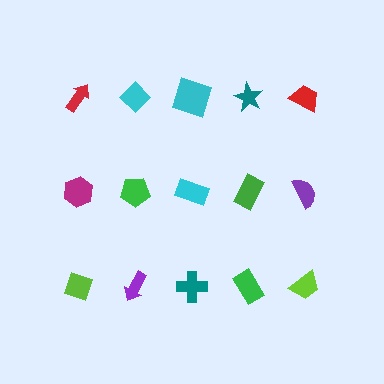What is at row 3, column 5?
A lime trapezoid.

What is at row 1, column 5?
A red trapezoid.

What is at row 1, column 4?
A teal star.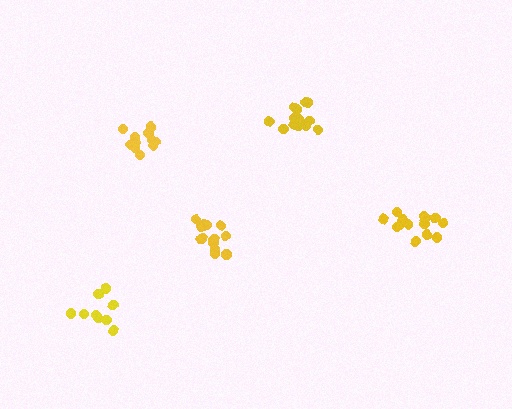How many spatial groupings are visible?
There are 5 spatial groupings.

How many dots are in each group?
Group 1: 14 dots, Group 2: 9 dots, Group 3: 14 dots, Group 4: 14 dots, Group 5: 11 dots (62 total).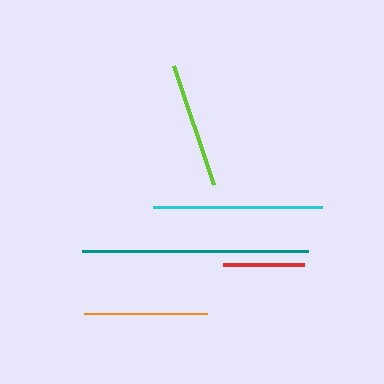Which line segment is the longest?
The teal line is the longest at approximately 226 pixels.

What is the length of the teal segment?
The teal segment is approximately 226 pixels long.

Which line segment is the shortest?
The red line is the shortest at approximately 81 pixels.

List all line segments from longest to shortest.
From longest to shortest: teal, cyan, lime, orange, red.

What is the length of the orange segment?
The orange segment is approximately 123 pixels long.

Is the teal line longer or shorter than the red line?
The teal line is longer than the red line.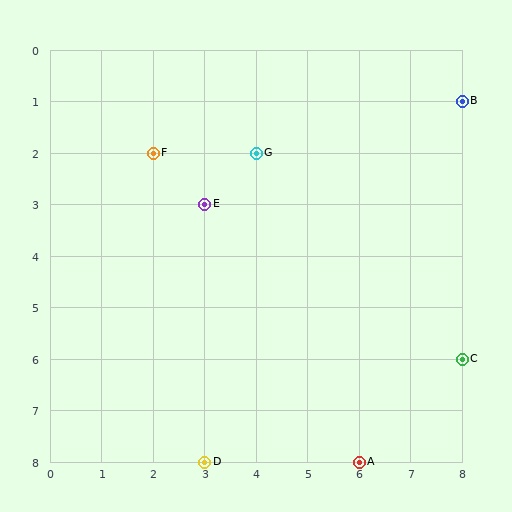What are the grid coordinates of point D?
Point D is at grid coordinates (3, 8).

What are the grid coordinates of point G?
Point G is at grid coordinates (4, 2).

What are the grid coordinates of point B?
Point B is at grid coordinates (8, 1).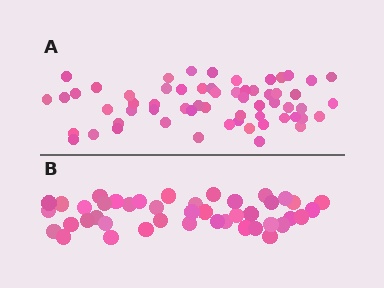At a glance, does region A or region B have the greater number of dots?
Region A (the top region) has more dots.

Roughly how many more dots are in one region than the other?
Region A has approximately 15 more dots than region B.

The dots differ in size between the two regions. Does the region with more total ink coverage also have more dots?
No. Region B has more total ink coverage because its dots are larger, but region A actually contains more individual dots. Total area can be misleading — the number of items is what matters here.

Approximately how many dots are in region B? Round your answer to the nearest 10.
About 40 dots. (The exact count is 43, which rounds to 40.)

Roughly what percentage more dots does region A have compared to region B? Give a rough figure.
About 40% more.